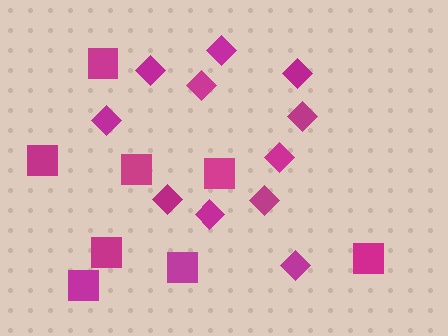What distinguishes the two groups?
There are 2 groups: one group of diamonds (11) and one group of squares (8).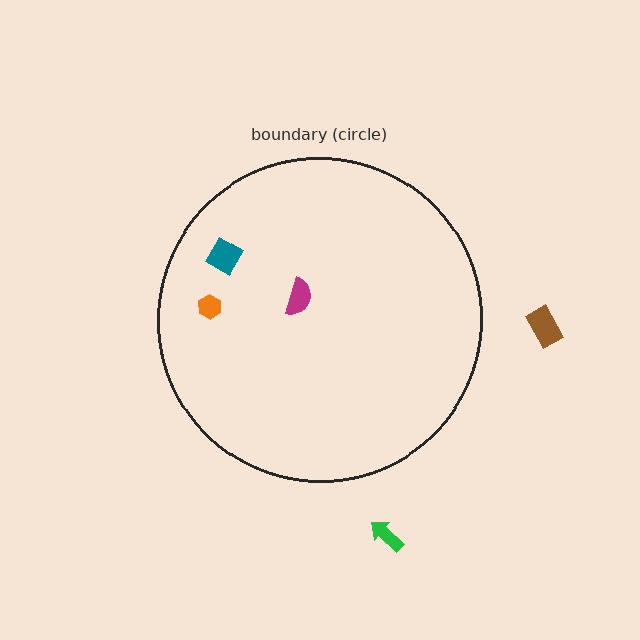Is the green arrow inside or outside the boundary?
Outside.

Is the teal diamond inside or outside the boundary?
Inside.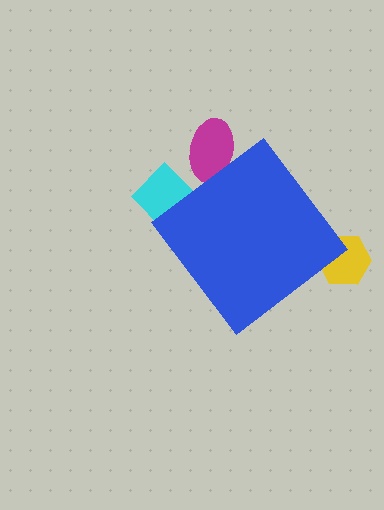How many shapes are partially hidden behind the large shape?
3 shapes are partially hidden.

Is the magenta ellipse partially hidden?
Yes, the magenta ellipse is partially hidden behind the blue diamond.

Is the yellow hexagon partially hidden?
Yes, the yellow hexagon is partially hidden behind the blue diamond.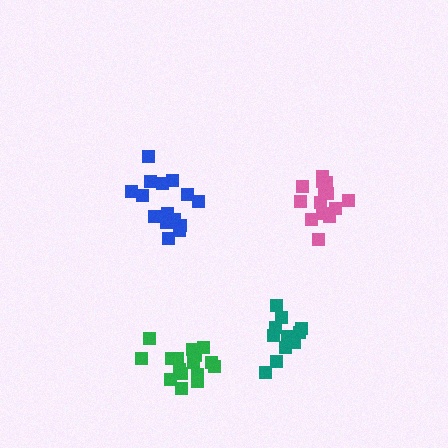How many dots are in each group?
Group 1: 16 dots, Group 2: 12 dots, Group 3: 16 dots, Group 4: 14 dots (58 total).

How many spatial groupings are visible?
There are 4 spatial groupings.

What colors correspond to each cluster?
The clusters are colored: blue, teal, green, pink.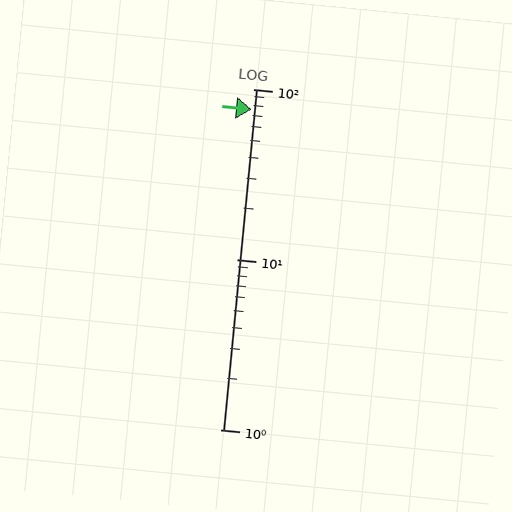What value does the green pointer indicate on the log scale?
The pointer indicates approximately 76.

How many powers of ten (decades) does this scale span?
The scale spans 2 decades, from 1 to 100.